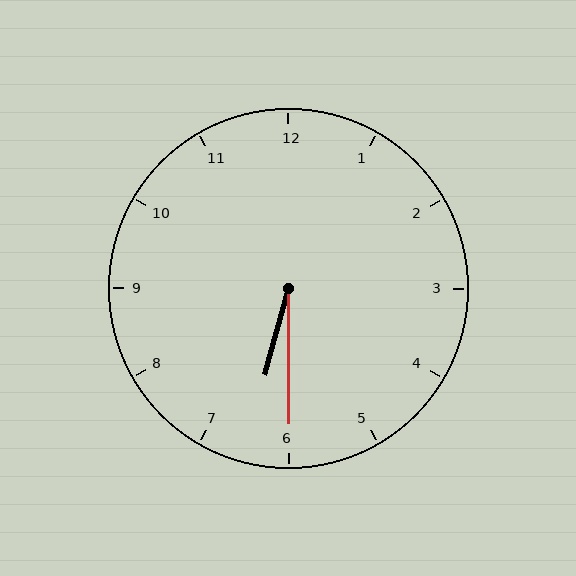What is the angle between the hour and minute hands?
Approximately 15 degrees.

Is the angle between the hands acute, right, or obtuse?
It is acute.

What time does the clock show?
6:30.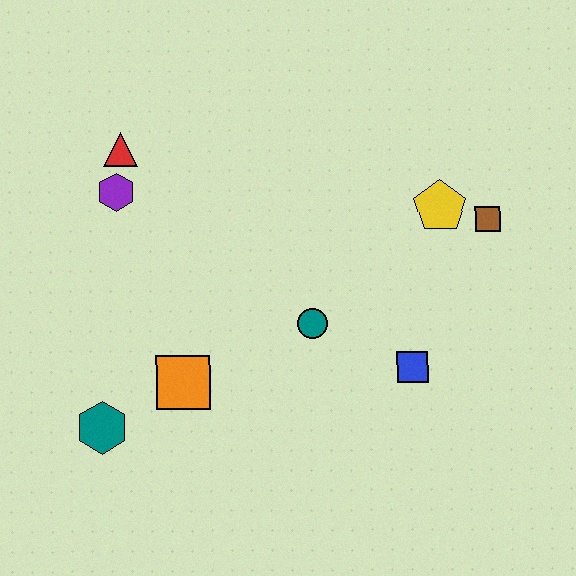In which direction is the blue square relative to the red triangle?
The blue square is to the right of the red triangle.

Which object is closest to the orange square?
The teal hexagon is closest to the orange square.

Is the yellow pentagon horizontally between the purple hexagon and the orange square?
No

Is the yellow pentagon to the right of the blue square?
Yes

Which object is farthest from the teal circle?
The red triangle is farthest from the teal circle.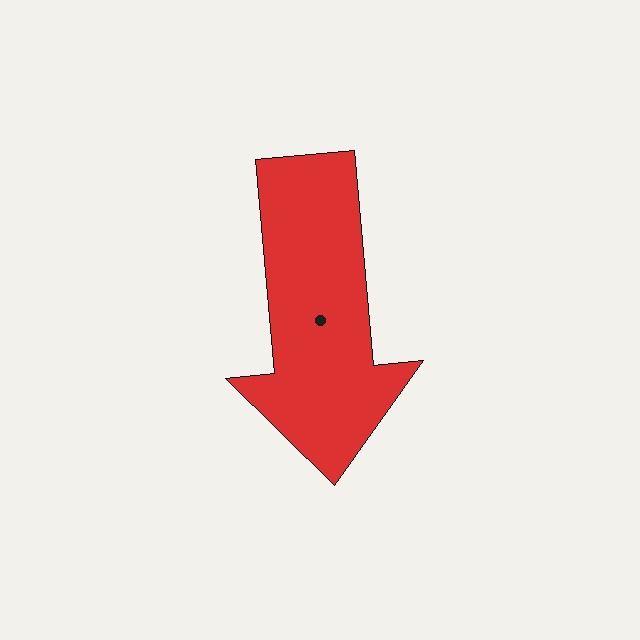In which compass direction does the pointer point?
South.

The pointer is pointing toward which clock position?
Roughly 6 o'clock.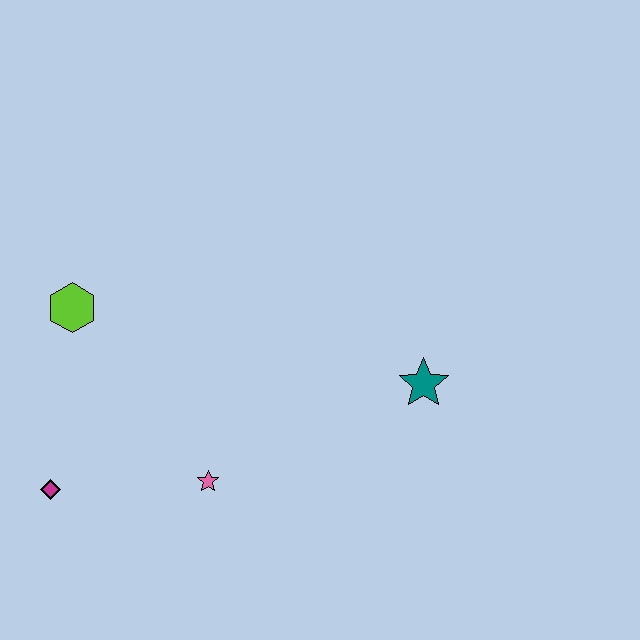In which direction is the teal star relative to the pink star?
The teal star is to the right of the pink star.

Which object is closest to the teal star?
The pink star is closest to the teal star.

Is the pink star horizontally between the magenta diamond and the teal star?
Yes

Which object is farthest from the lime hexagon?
The teal star is farthest from the lime hexagon.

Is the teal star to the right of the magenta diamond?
Yes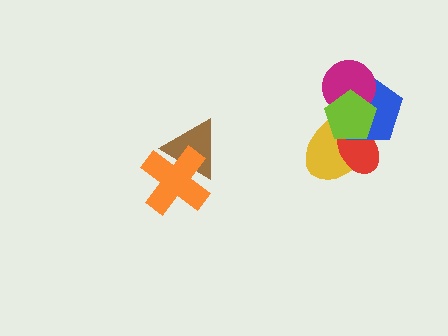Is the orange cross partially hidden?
No, no other shape covers it.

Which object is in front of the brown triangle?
The orange cross is in front of the brown triangle.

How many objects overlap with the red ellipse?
3 objects overlap with the red ellipse.